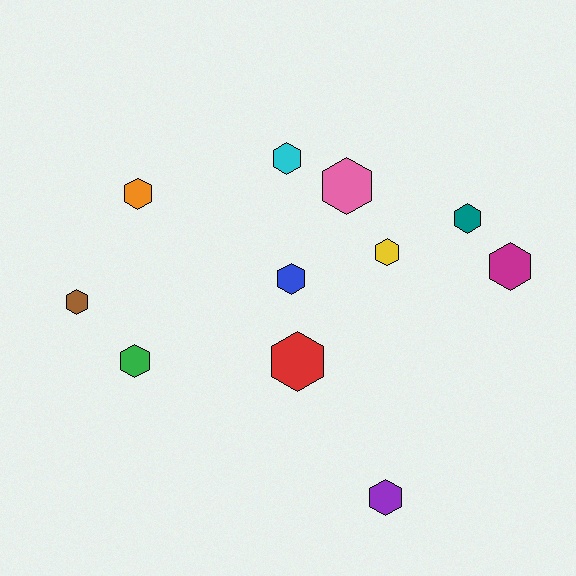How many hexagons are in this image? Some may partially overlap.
There are 11 hexagons.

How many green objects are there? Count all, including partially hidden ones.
There is 1 green object.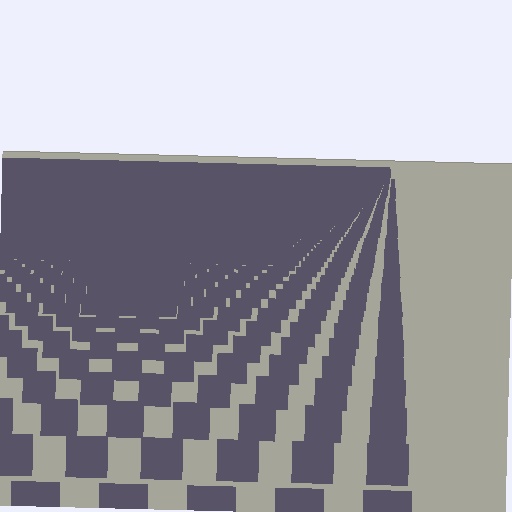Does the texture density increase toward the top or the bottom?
Density increases toward the top.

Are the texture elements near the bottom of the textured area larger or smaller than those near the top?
Larger. Near the bottom, elements are closer to the viewer and appear at a bigger on-screen size.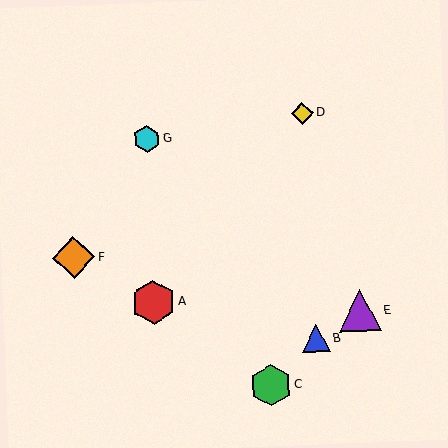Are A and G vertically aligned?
Yes, both are at x≈153.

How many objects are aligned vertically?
2 objects (A, G) are aligned vertically.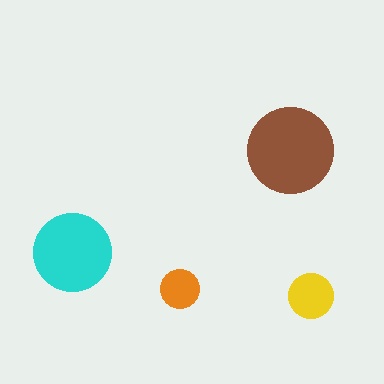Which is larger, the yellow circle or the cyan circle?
The cyan one.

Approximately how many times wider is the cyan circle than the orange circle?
About 2 times wider.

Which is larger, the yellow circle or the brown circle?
The brown one.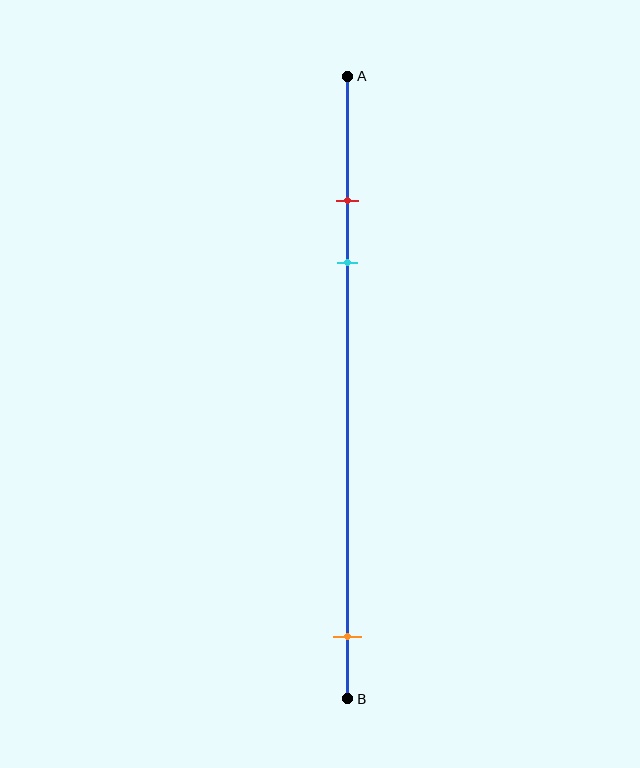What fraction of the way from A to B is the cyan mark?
The cyan mark is approximately 30% (0.3) of the way from A to B.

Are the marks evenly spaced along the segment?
No, the marks are not evenly spaced.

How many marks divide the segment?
There are 3 marks dividing the segment.